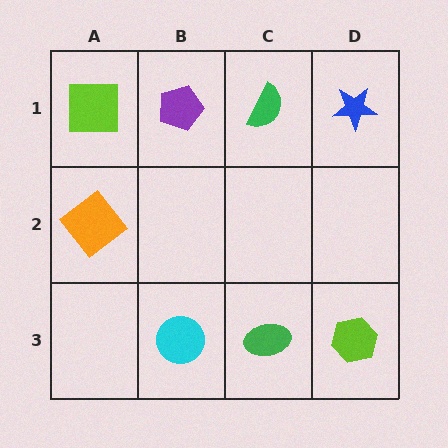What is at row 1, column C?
A green semicircle.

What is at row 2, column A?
An orange diamond.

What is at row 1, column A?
A lime square.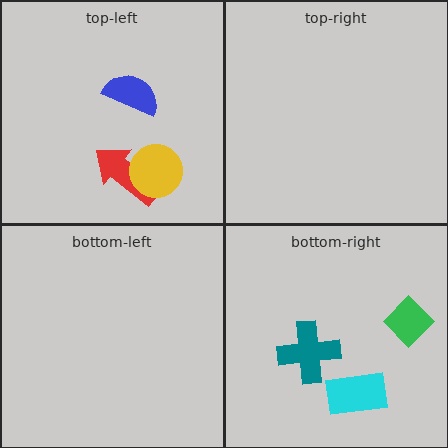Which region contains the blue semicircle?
The top-left region.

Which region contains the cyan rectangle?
The bottom-right region.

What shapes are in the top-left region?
The red arrow, the yellow circle, the blue semicircle.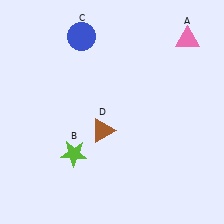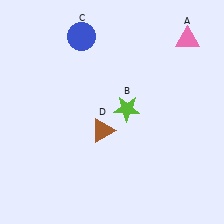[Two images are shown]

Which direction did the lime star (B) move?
The lime star (B) moved right.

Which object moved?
The lime star (B) moved right.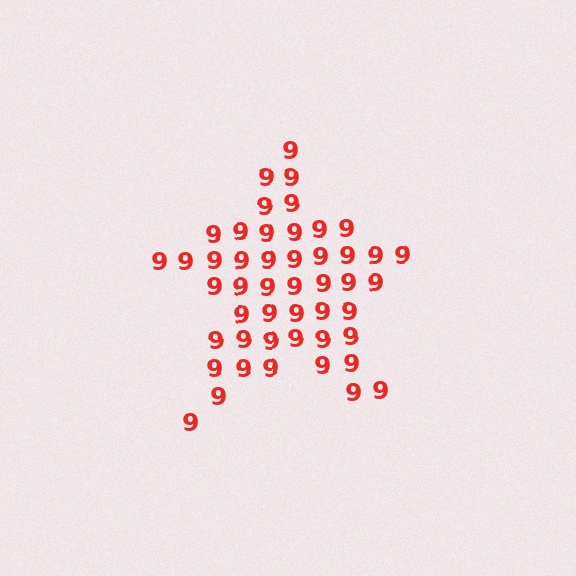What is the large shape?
The large shape is a star.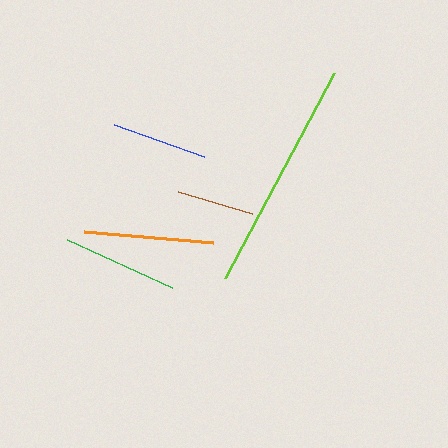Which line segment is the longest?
The lime line is the longest at approximately 233 pixels.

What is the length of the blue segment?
The blue segment is approximately 95 pixels long.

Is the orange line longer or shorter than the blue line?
The orange line is longer than the blue line.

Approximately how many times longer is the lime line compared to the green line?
The lime line is approximately 2.0 times the length of the green line.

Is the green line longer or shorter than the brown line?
The green line is longer than the brown line.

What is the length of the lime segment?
The lime segment is approximately 233 pixels long.